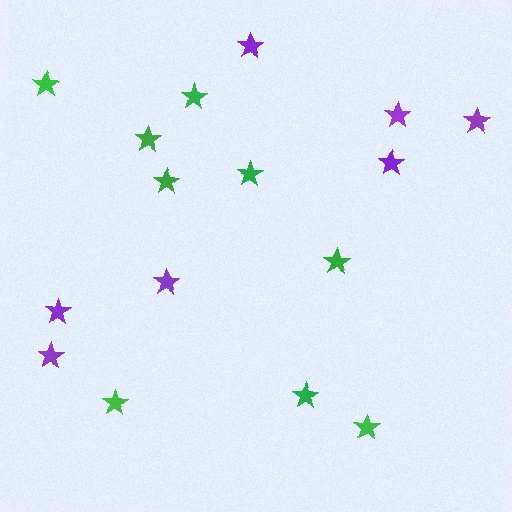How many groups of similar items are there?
There are 2 groups: one group of green stars (9) and one group of purple stars (7).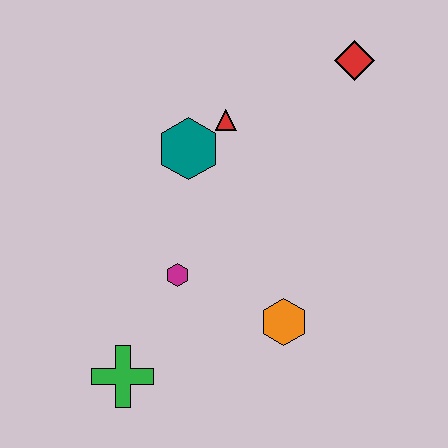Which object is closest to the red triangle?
The teal hexagon is closest to the red triangle.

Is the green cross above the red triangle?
No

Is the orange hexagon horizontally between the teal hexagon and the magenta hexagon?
No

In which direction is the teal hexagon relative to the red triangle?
The teal hexagon is to the left of the red triangle.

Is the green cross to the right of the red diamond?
No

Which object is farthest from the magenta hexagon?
The red diamond is farthest from the magenta hexagon.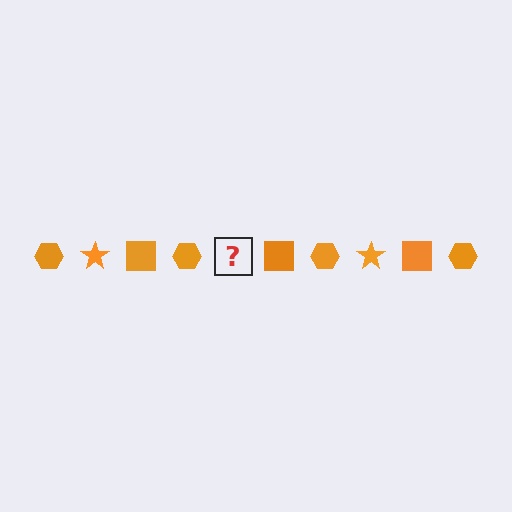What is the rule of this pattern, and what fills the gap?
The rule is that the pattern cycles through hexagon, star, square shapes in orange. The gap should be filled with an orange star.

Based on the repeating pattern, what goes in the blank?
The blank should be an orange star.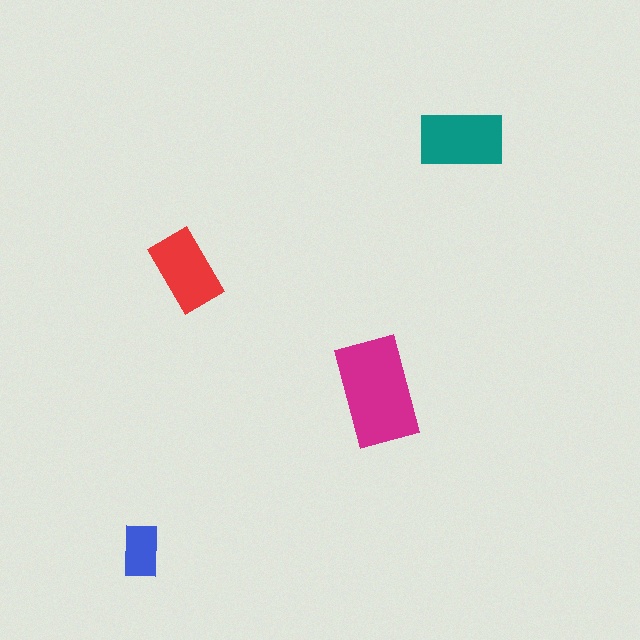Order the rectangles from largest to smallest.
the magenta one, the teal one, the red one, the blue one.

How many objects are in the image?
There are 4 objects in the image.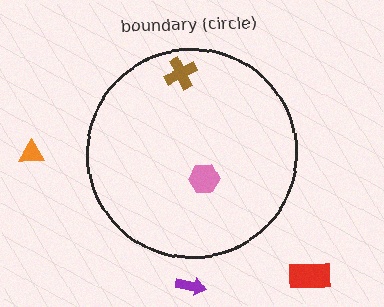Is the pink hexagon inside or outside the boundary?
Inside.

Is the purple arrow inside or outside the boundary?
Outside.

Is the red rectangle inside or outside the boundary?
Outside.